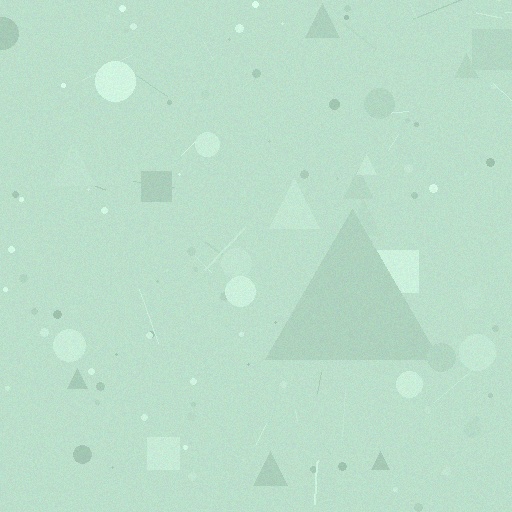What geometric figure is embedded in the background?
A triangle is embedded in the background.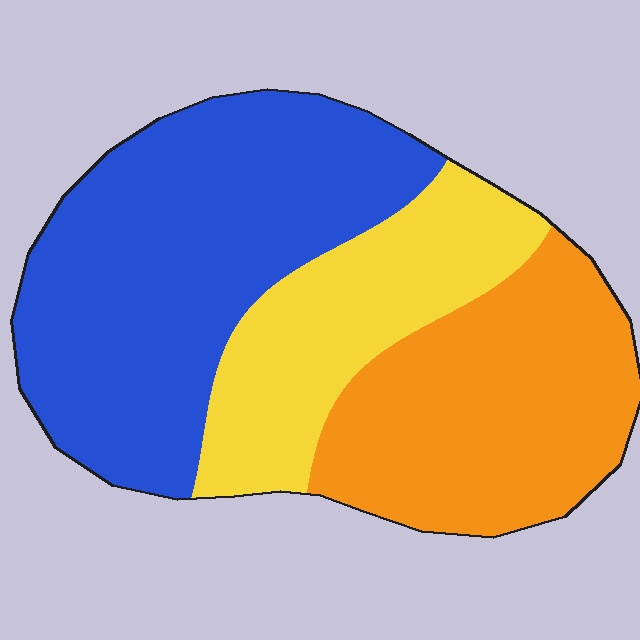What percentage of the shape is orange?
Orange takes up about one third (1/3) of the shape.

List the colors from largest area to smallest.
From largest to smallest: blue, orange, yellow.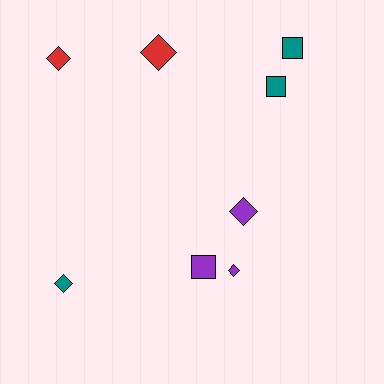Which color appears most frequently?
Teal, with 3 objects.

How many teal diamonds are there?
There is 1 teal diamond.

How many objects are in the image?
There are 8 objects.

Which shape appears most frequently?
Diamond, with 5 objects.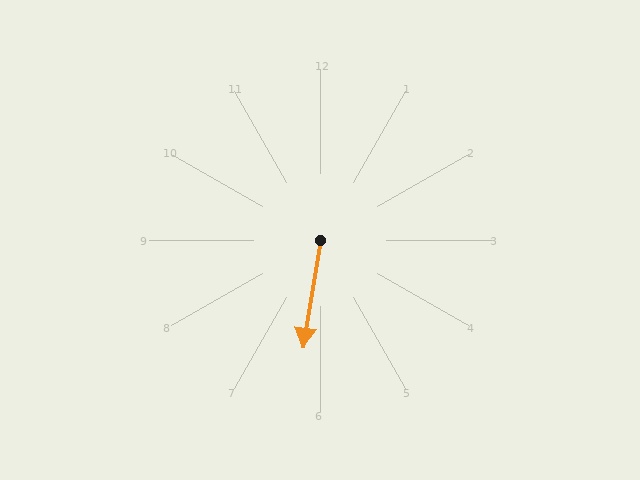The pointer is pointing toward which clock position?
Roughly 6 o'clock.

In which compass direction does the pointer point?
South.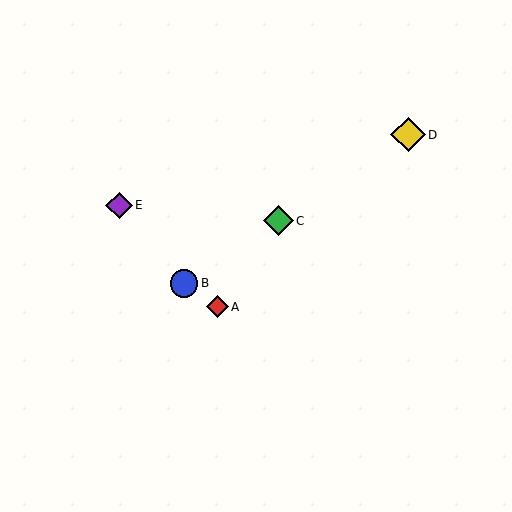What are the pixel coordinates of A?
Object A is at (217, 307).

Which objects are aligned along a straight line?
Objects B, C, D are aligned along a straight line.